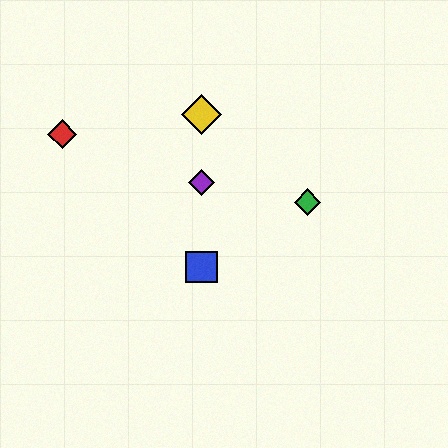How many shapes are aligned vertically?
3 shapes (the blue square, the yellow diamond, the purple diamond) are aligned vertically.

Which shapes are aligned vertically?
The blue square, the yellow diamond, the purple diamond are aligned vertically.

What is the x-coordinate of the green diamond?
The green diamond is at x≈308.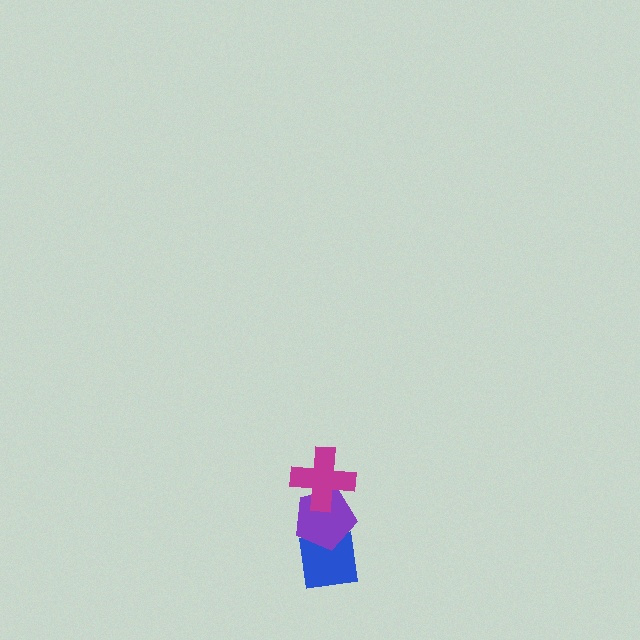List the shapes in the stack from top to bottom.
From top to bottom: the magenta cross, the purple pentagon, the blue square.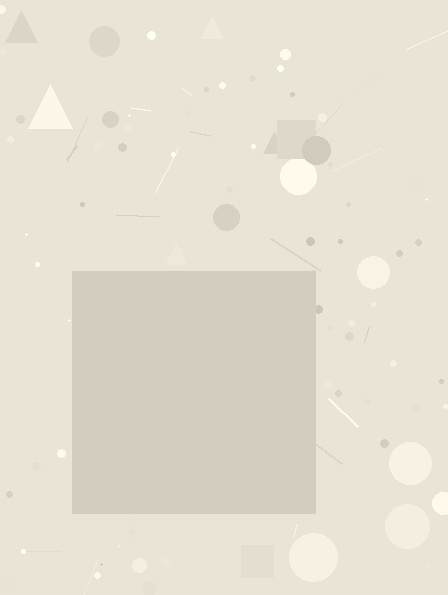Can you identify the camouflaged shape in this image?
The camouflaged shape is a square.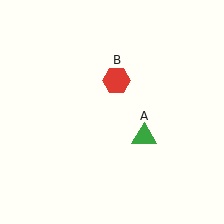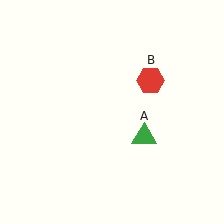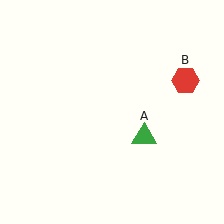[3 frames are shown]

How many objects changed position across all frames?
1 object changed position: red hexagon (object B).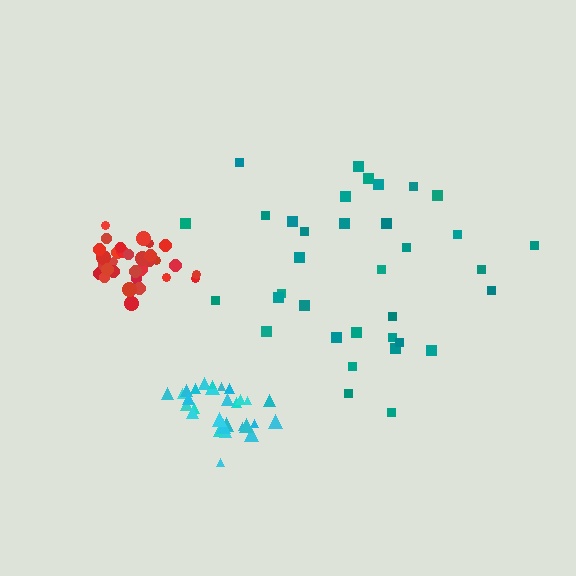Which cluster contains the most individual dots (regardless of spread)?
Teal (35).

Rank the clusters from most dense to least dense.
red, cyan, teal.